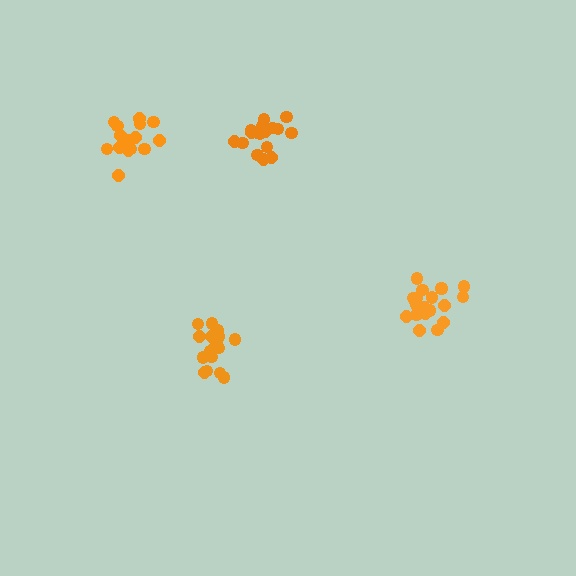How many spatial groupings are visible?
There are 4 spatial groupings.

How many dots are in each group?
Group 1: 18 dots, Group 2: 20 dots, Group 3: 15 dots, Group 4: 17 dots (70 total).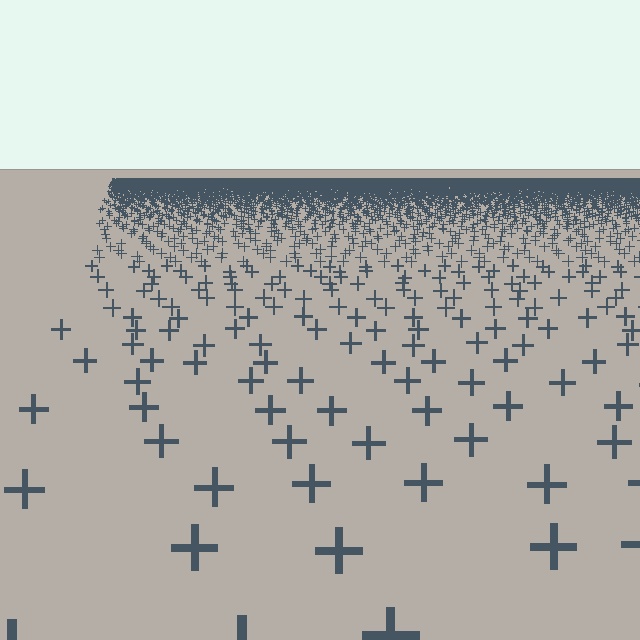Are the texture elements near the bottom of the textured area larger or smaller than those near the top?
Larger. Near the bottom, elements are closer to the viewer and appear at a bigger on-screen size.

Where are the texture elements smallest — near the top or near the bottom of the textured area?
Near the top.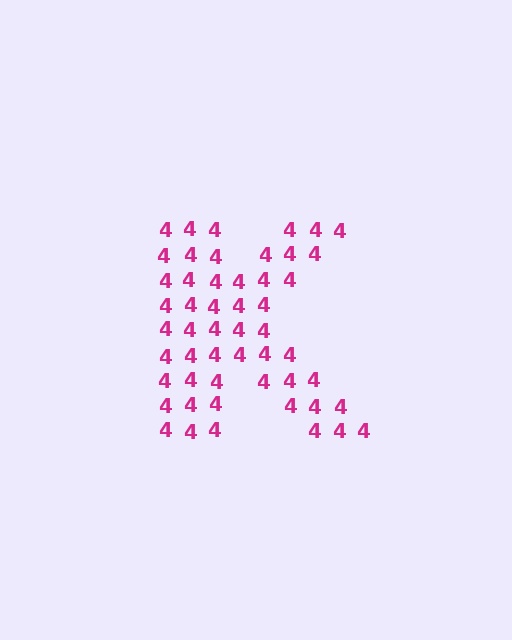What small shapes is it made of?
It is made of small digit 4's.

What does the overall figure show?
The overall figure shows the letter K.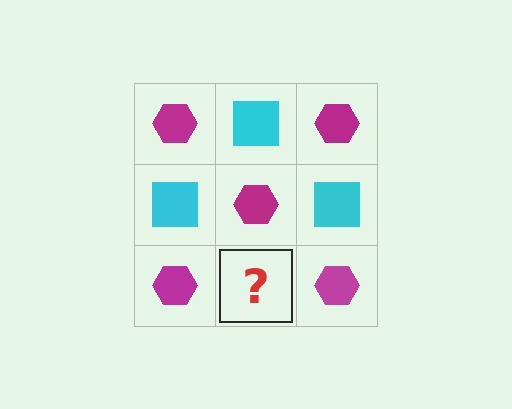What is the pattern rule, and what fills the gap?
The rule is that it alternates magenta hexagon and cyan square in a checkerboard pattern. The gap should be filled with a cyan square.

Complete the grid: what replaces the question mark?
The question mark should be replaced with a cyan square.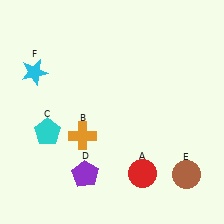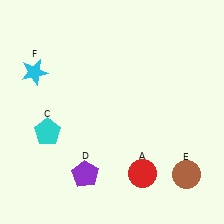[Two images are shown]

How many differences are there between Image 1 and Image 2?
There is 1 difference between the two images.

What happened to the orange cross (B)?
The orange cross (B) was removed in Image 2. It was in the bottom-left area of Image 1.